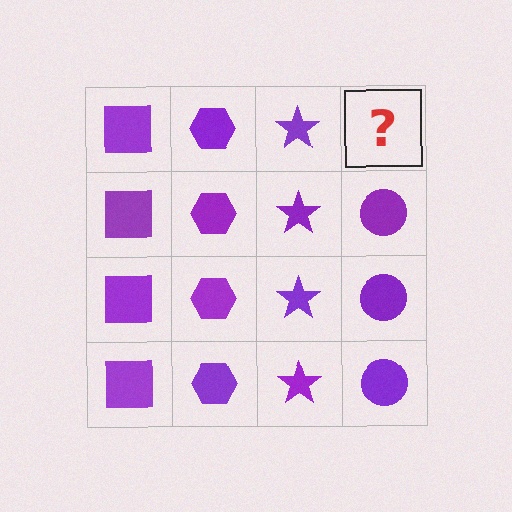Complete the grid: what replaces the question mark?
The question mark should be replaced with a purple circle.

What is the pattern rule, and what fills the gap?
The rule is that each column has a consistent shape. The gap should be filled with a purple circle.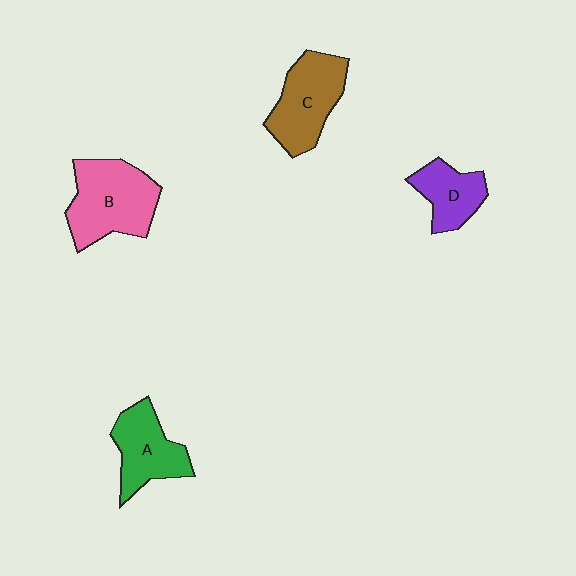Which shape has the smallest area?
Shape D (purple).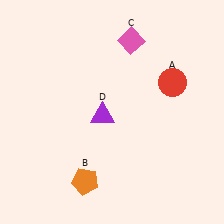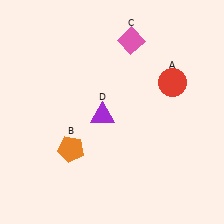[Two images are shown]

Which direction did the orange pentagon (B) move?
The orange pentagon (B) moved up.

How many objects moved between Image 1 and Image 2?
1 object moved between the two images.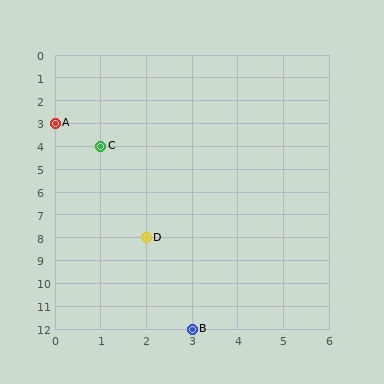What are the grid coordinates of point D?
Point D is at grid coordinates (2, 8).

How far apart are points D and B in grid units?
Points D and B are 1 column and 4 rows apart (about 4.1 grid units diagonally).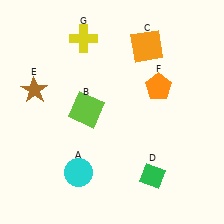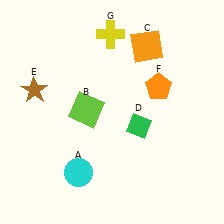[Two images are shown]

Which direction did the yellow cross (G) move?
The yellow cross (G) moved right.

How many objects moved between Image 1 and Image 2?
2 objects moved between the two images.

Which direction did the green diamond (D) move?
The green diamond (D) moved up.